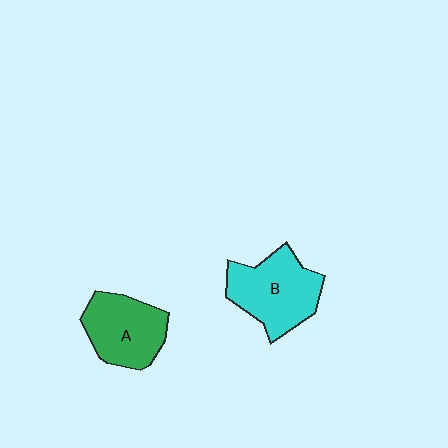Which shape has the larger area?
Shape B (cyan).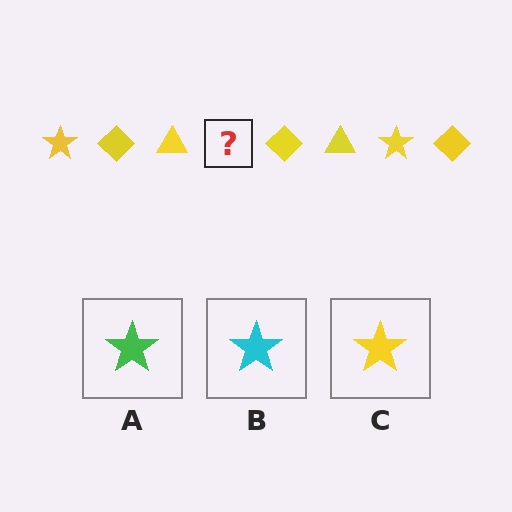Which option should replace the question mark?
Option C.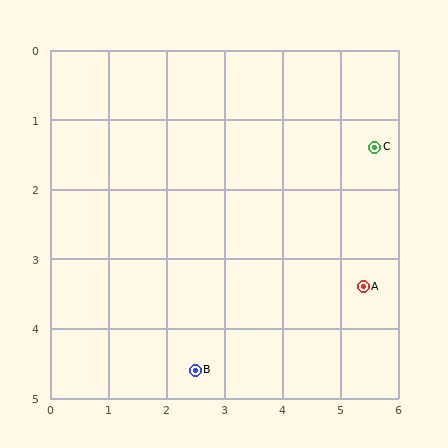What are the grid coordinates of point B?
Point B is at approximately (2.5, 4.6).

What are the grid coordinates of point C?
Point C is at approximately (5.6, 1.4).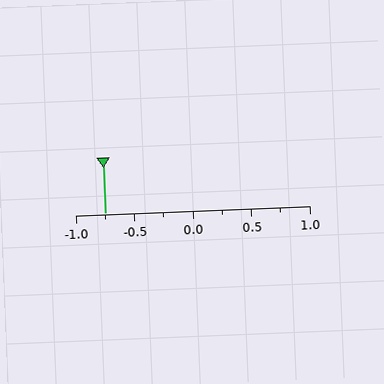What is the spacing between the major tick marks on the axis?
The major ticks are spaced 0.5 apart.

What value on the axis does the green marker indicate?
The marker indicates approximately -0.75.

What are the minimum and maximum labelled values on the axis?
The axis runs from -1.0 to 1.0.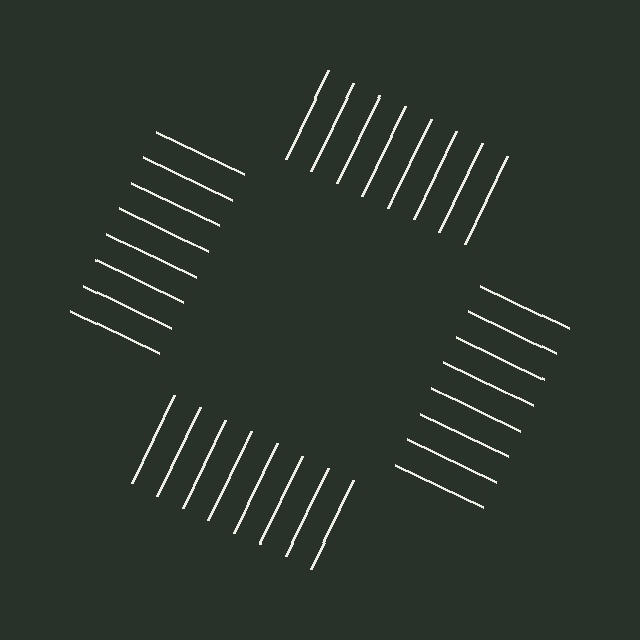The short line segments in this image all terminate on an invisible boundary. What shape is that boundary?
An illusory square — the line segments terminate on its edges but no continuous stroke is drawn.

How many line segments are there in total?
32 — 8 along each of the 4 edges.